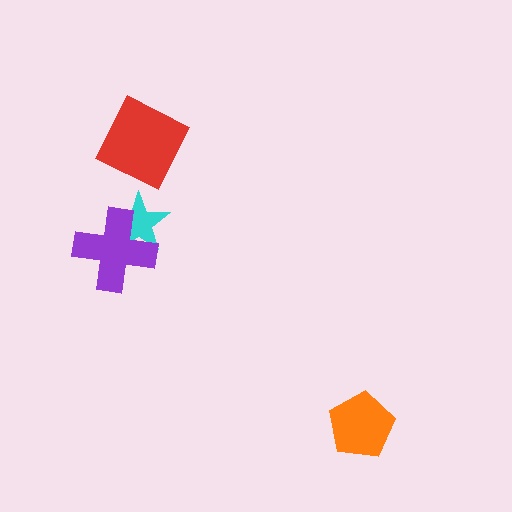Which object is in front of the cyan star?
The purple cross is in front of the cyan star.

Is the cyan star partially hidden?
Yes, it is partially covered by another shape.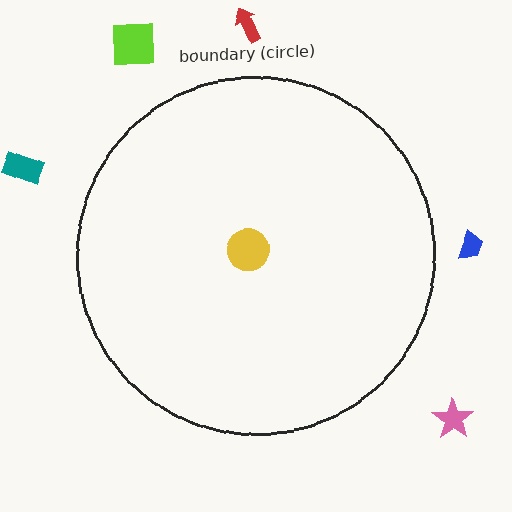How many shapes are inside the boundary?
1 inside, 5 outside.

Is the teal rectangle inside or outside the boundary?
Outside.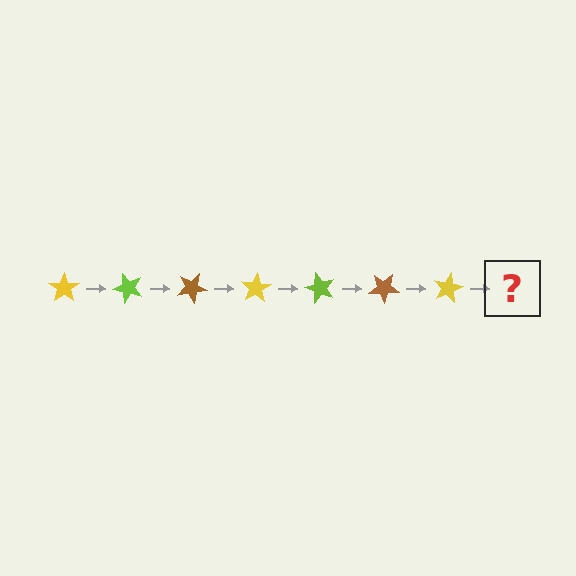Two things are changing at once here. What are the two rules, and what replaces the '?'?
The two rules are that it rotates 50 degrees each step and the color cycles through yellow, lime, and brown. The '?' should be a lime star, rotated 350 degrees from the start.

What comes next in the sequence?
The next element should be a lime star, rotated 350 degrees from the start.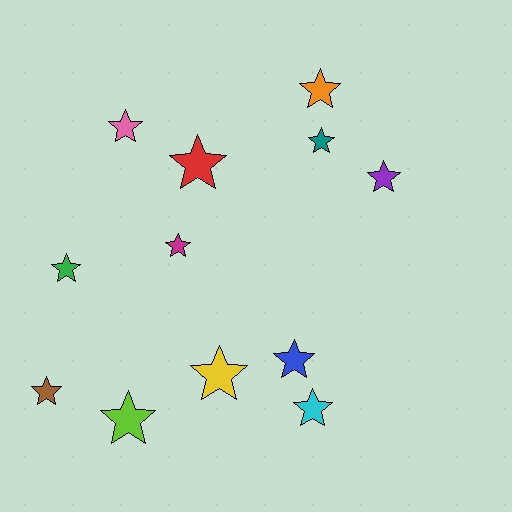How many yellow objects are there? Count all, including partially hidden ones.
There is 1 yellow object.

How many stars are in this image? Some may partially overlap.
There are 12 stars.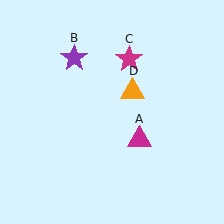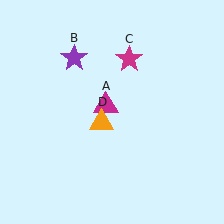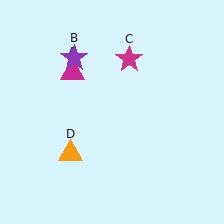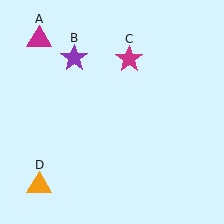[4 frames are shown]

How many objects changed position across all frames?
2 objects changed position: magenta triangle (object A), orange triangle (object D).